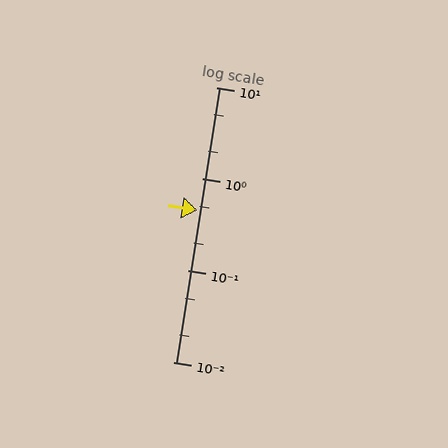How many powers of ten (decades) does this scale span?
The scale spans 3 decades, from 0.01 to 10.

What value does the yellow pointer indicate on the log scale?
The pointer indicates approximately 0.45.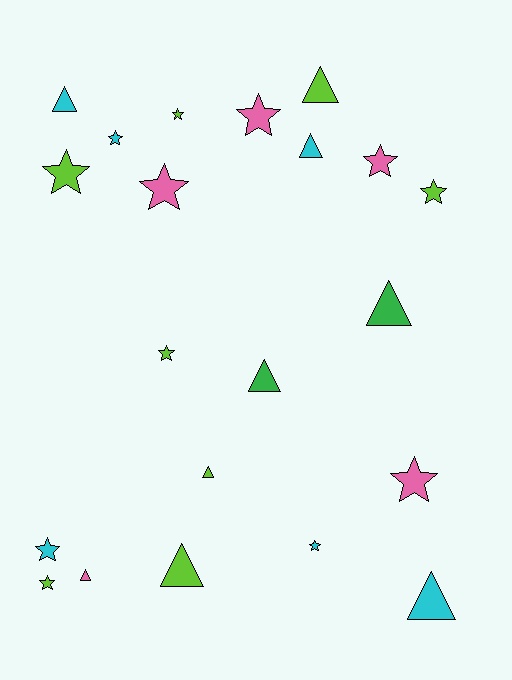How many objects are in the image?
There are 21 objects.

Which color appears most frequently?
Lime, with 8 objects.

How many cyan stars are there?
There are 3 cyan stars.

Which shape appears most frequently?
Star, with 12 objects.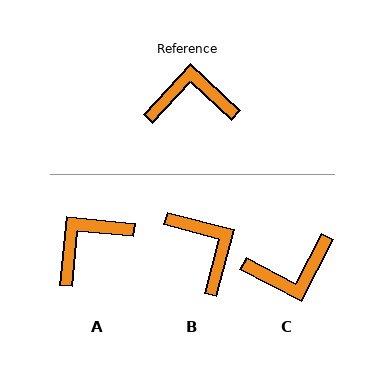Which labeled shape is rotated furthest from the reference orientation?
C, about 164 degrees away.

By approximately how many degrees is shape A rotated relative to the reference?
Approximately 38 degrees counter-clockwise.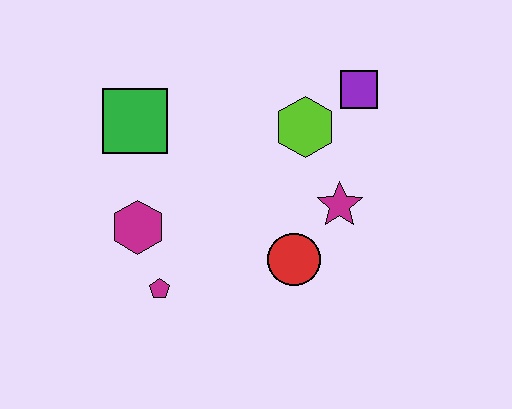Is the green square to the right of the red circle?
No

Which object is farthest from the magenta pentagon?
The purple square is farthest from the magenta pentagon.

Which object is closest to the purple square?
The lime hexagon is closest to the purple square.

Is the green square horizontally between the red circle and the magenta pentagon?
No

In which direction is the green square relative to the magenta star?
The green square is to the left of the magenta star.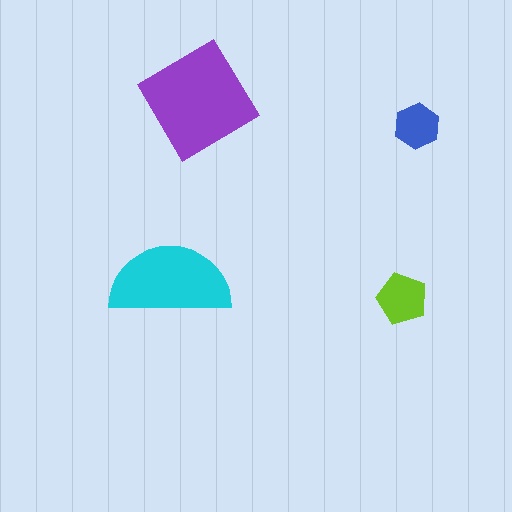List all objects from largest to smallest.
The purple diamond, the cyan semicircle, the lime pentagon, the blue hexagon.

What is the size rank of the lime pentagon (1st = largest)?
3rd.